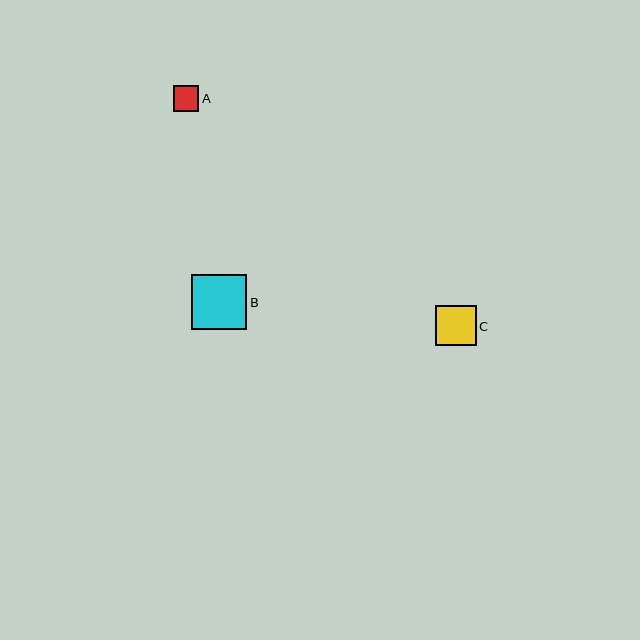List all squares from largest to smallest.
From largest to smallest: B, C, A.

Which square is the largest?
Square B is the largest with a size of approximately 55 pixels.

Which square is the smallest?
Square A is the smallest with a size of approximately 25 pixels.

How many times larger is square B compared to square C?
Square B is approximately 1.4 times the size of square C.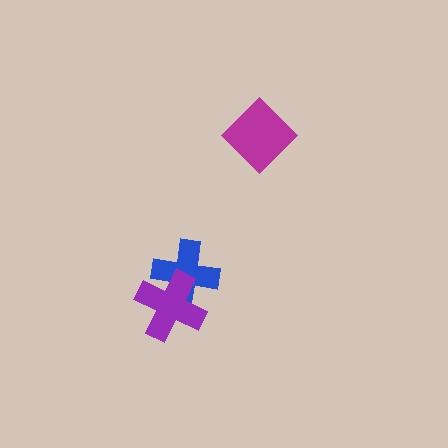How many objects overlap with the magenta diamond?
0 objects overlap with the magenta diamond.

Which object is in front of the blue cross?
The purple cross is in front of the blue cross.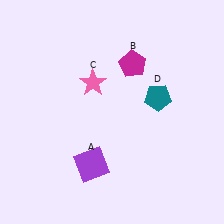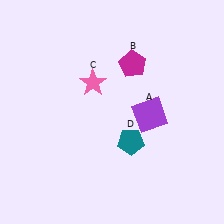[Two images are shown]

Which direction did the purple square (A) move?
The purple square (A) moved right.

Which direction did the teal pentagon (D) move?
The teal pentagon (D) moved down.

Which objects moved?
The objects that moved are: the purple square (A), the teal pentagon (D).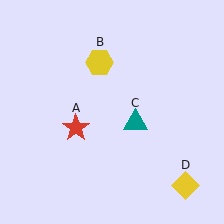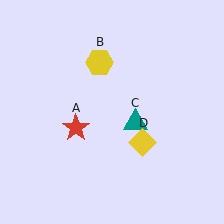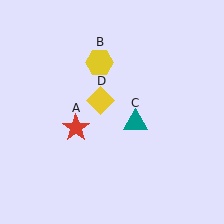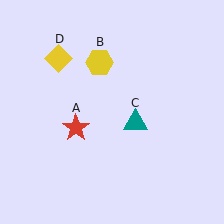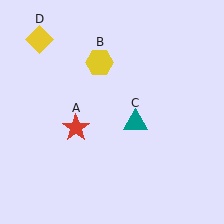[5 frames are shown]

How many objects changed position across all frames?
1 object changed position: yellow diamond (object D).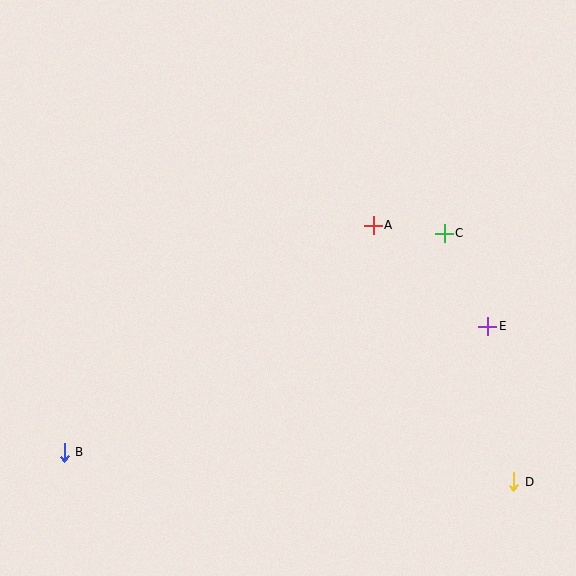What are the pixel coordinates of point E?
Point E is at (488, 326).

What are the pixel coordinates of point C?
Point C is at (444, 233).